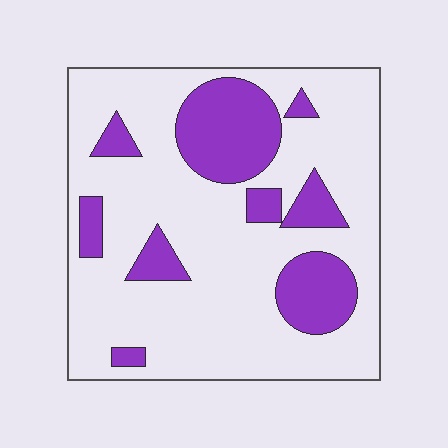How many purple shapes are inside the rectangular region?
9.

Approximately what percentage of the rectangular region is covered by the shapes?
Approximately 25%.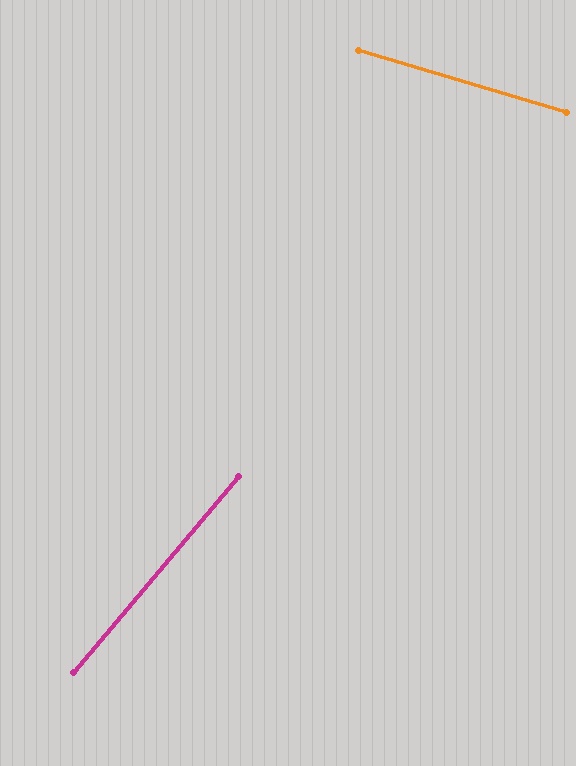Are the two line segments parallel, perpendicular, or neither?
Neither parallel nor perpendicular — they differ by about 67°.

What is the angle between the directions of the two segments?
Approximately 67 degrees.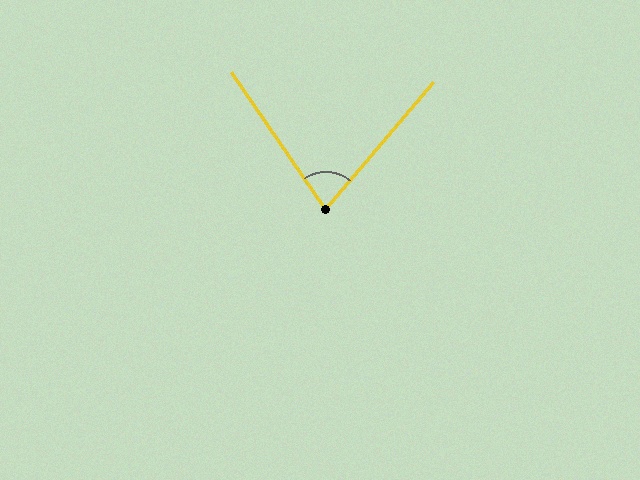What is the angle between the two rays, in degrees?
Approximately 75 degrees.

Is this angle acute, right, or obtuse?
It is acute.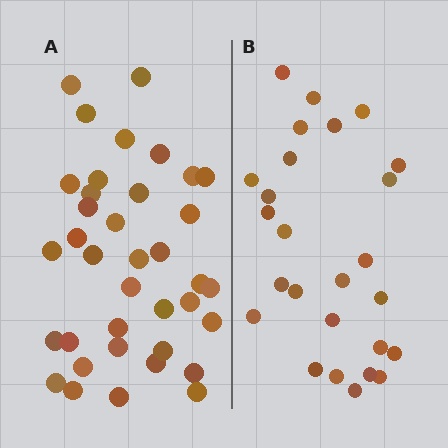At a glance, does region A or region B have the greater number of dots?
Region A (the left region) has more dots.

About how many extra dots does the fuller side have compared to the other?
Region A has roughly 12 or so more dots than region B.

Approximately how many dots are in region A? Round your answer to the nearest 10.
About 40 dots. (The exact count is 37, which rounds to 40.)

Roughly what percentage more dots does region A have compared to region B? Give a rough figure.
About 40% more.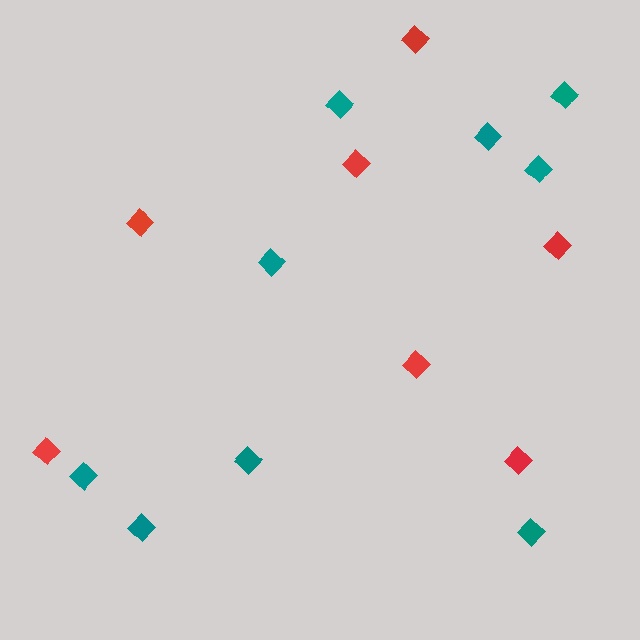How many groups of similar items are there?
There are 2 groups: one group of teal diamonds (9) and one group of red diamonds (7).